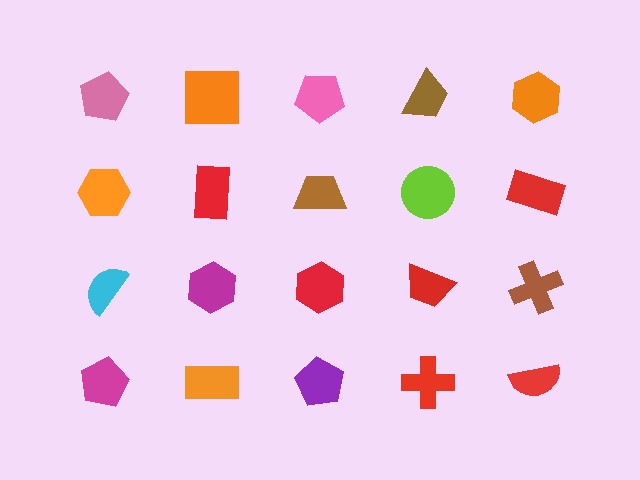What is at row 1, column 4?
A brown trapezoid.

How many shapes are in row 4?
5 shapes.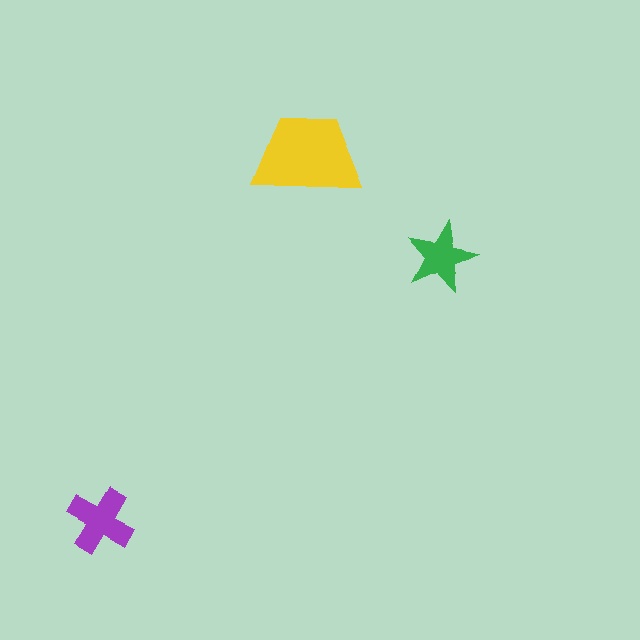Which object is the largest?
The yellow trapezoid.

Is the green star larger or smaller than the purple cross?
Smaller.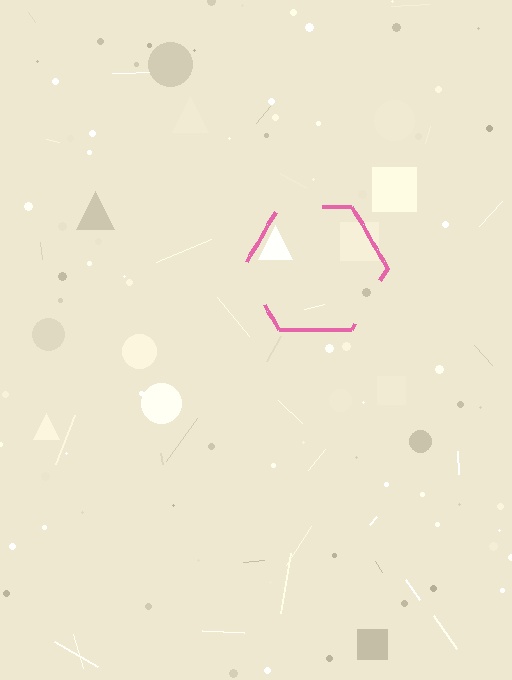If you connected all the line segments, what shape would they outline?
They would outline a hexagon.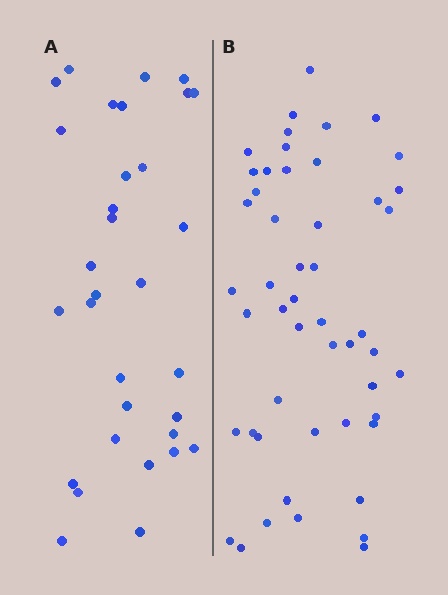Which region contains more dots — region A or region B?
Region B (the right region) has more dots.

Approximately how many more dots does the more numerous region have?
Region B has approximately 20 more dots than region A.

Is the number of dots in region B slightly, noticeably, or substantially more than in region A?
Region B has substantially more. The ratio is roughly 1.6 to 1.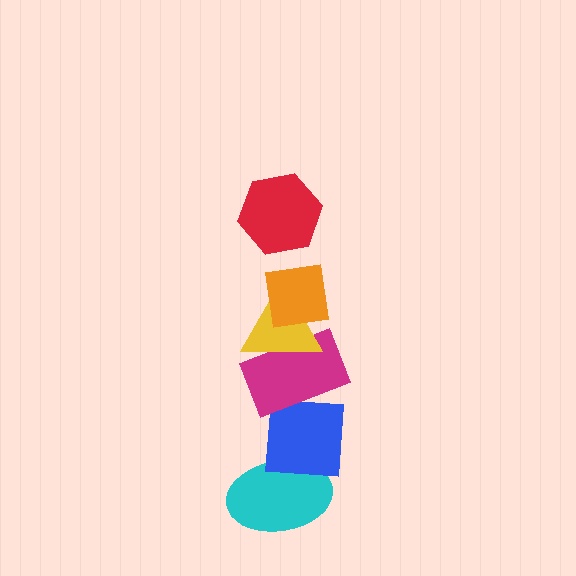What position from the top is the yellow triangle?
The yellow triangle is 3rd from the top.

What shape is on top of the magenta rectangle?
The yellow triangle is on top of the magenta rectangle.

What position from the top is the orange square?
The orange square is 2nd from the top.